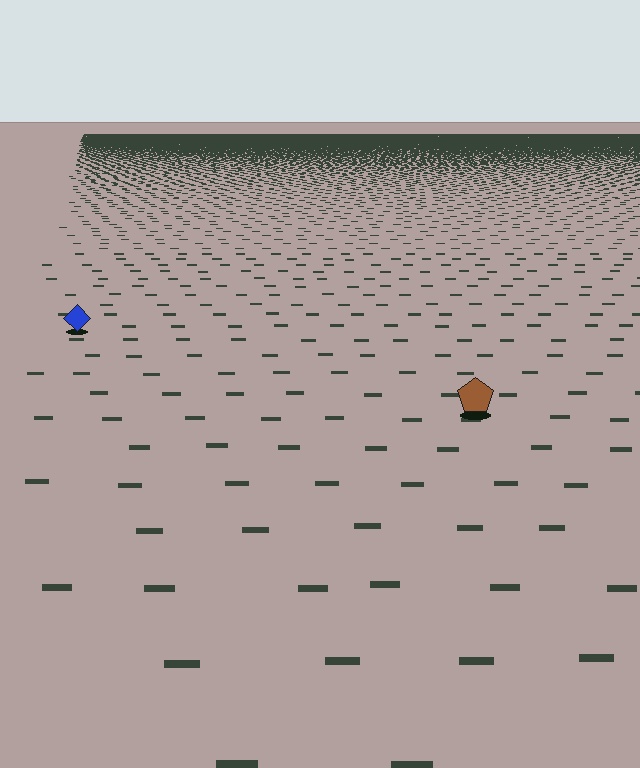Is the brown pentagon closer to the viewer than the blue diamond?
Yes. The brown pentagon is closer — you can tell from the texture gradient: the ground texture is coarser near it.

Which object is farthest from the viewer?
The blue diamond is farthest from the viewer. It appears smaller and the ground texture around it is denser.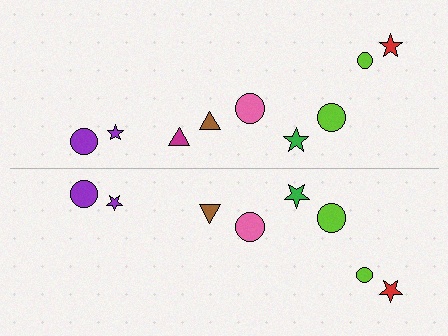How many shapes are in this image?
There are 17 shapes in this image.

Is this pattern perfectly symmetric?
No, the pattern is not perfectly symmetric. A magenta triangle is missing from the bottom side.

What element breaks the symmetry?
A magenta triangle is missing from the bottom side.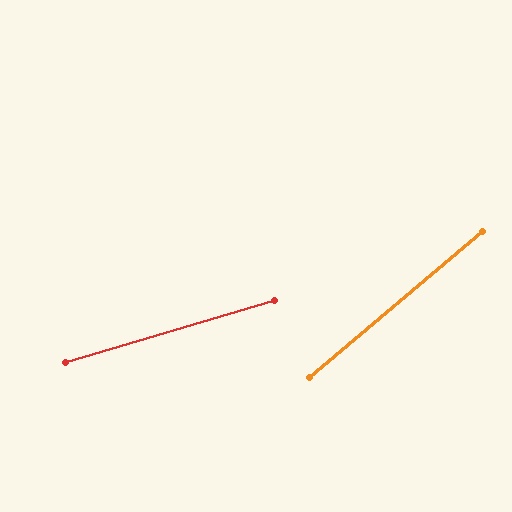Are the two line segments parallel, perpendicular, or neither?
Neither parallel nor perpendicular — they differ by about 24°.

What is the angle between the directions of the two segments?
Approximately 24 degrees.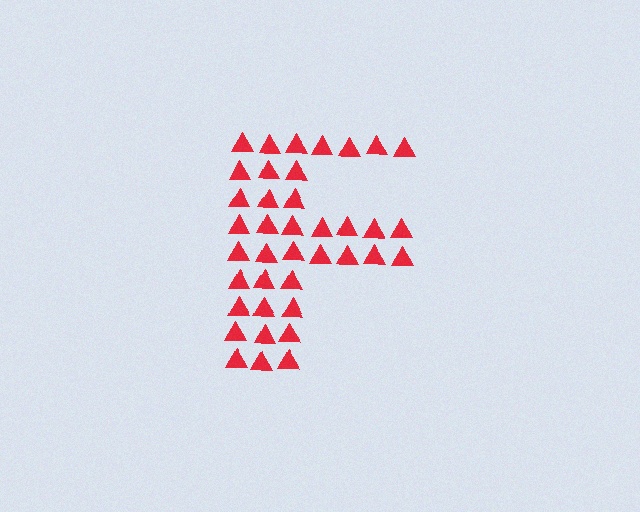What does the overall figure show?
The overall figure shows the letter F.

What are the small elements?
The small elements are triangles.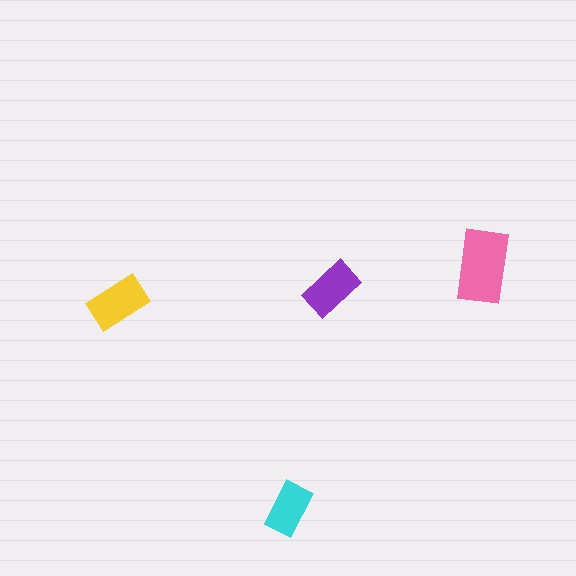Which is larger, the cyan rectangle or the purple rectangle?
The purple one.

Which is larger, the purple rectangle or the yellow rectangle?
The yellow one.